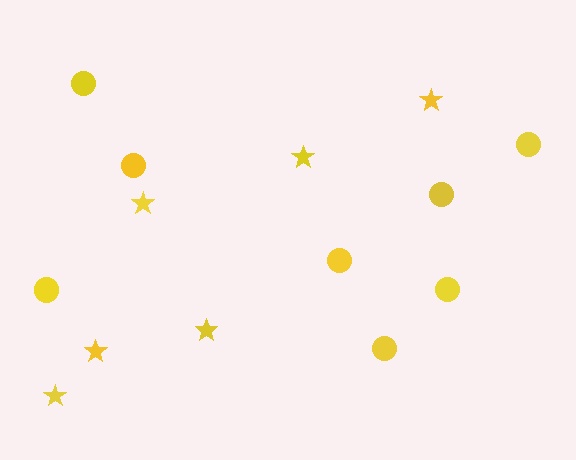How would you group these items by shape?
There are 2 groups: one group of stars (6) and one group of circles (8).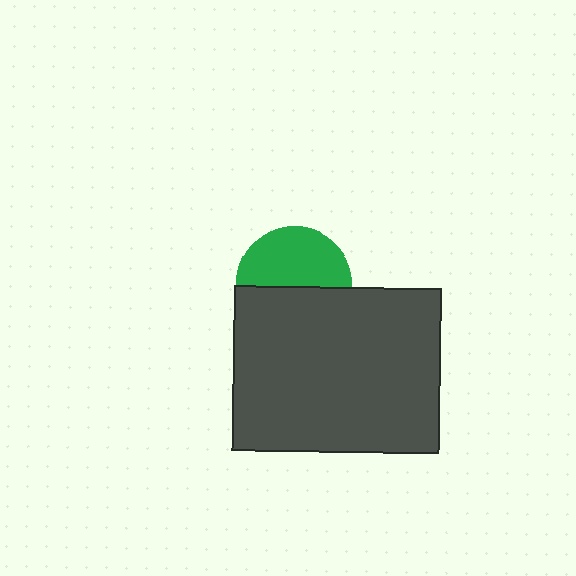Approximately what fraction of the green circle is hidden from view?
Roughly 48% of the green circle is hidden behind the dark gray rectangle.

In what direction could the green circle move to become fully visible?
The green circle could move up. That would shift it out from behind the dark gray rectangle entirely.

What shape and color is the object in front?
The object in front is a dark gray rectangle.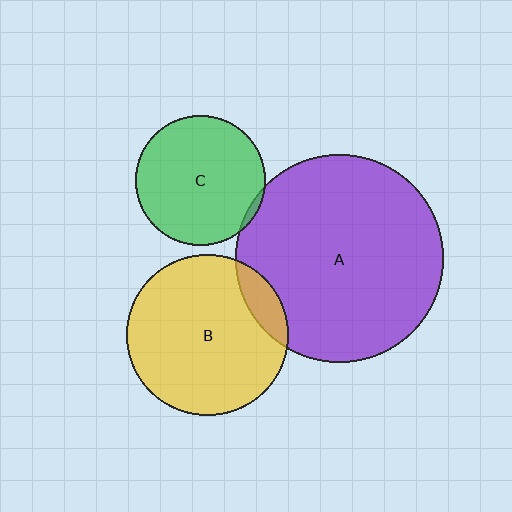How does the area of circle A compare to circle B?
Approximately 1.6 times.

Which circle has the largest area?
Circle A (purple).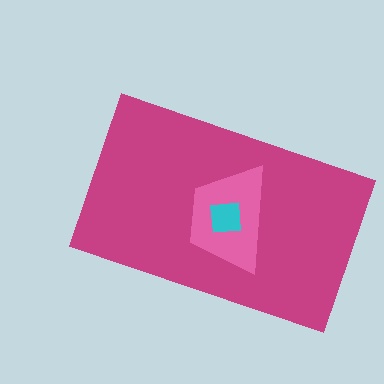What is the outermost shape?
The magenta rectangle.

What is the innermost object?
The cyan square.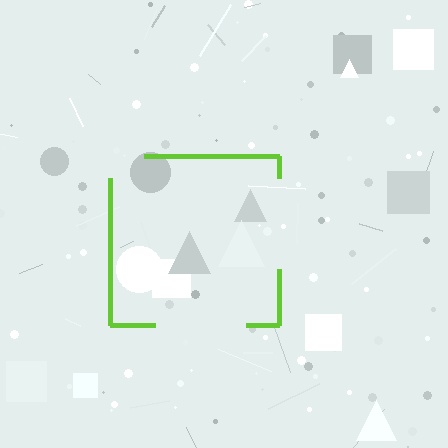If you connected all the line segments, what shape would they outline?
They would outline a square.